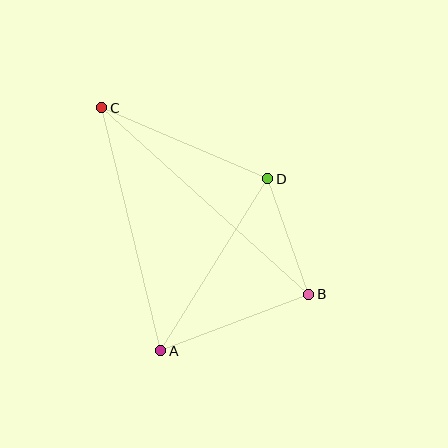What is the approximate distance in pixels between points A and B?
The distance between A and B is approximately 159 pixels.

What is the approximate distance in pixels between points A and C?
The distance between A and C is approximately 250 pixels.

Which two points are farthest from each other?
Points B and C are farthest from each other.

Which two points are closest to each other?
Points B and D are closest to each other.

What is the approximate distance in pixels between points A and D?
The distance between A and D is approximately 203 pixels.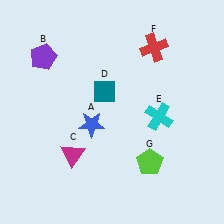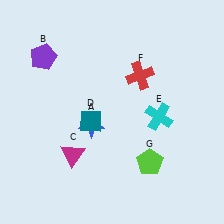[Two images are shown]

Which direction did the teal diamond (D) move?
The teal diamond (D) moved down.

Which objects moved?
The objects that moved are: the teal diamond (D), the red cross (F).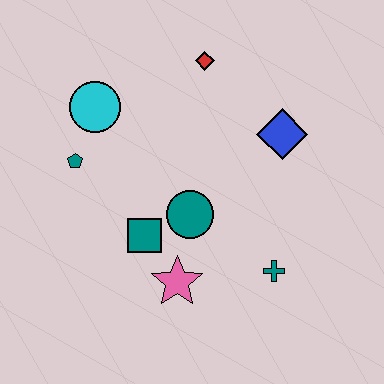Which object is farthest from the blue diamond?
The teal pentagon is farthest from the blue diamond.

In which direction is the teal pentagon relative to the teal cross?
The teal pentagon is to the left of the teal cross.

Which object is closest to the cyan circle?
The teal pentagon is closest to the cyan circle.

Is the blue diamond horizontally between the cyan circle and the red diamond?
No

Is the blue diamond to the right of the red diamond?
Yes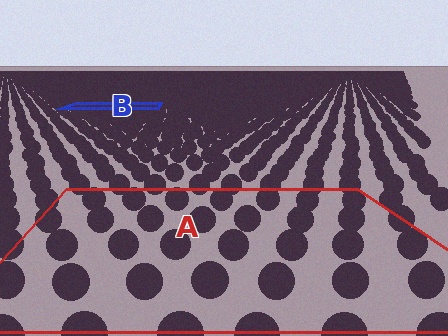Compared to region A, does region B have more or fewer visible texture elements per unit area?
Region B has more texture elements per unit area — they are packed more densely because it is farther away.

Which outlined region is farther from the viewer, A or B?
Region B is farther from the viewer — the texture elements inside it appear smaller and more densely packed.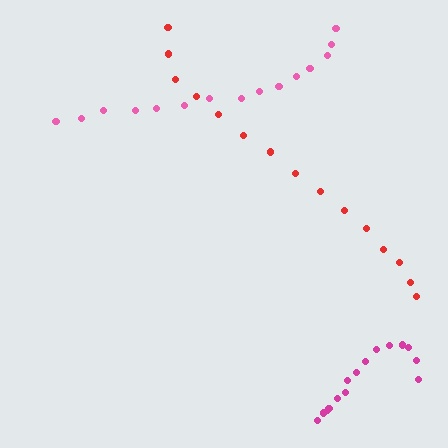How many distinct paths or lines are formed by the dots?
There are 3 distinct paths.